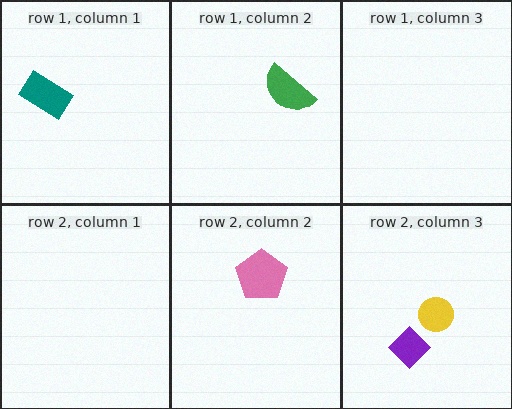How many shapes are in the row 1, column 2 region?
1.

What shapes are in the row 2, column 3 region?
The purple diamond, the yellow circle.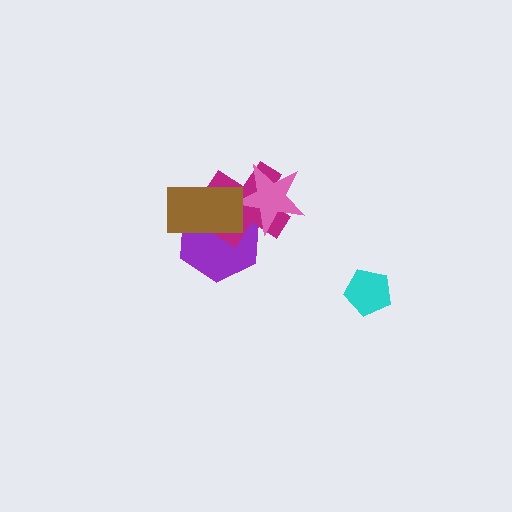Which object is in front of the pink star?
The brown rectangle is in front of the pink star.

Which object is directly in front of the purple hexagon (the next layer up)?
The magenta cross is directly in front of the purple hexagon.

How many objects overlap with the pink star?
3 objects overlap with the pink star.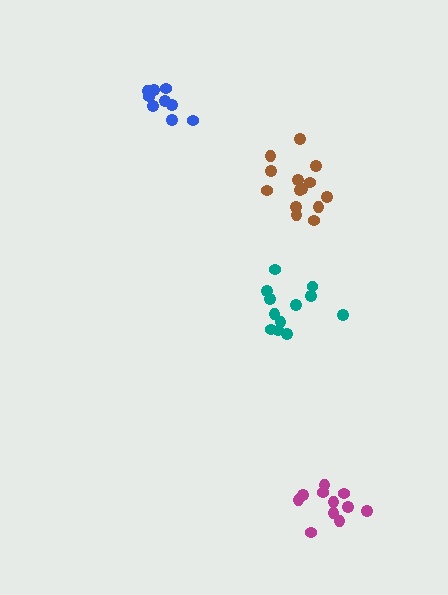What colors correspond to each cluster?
The clusters are colored: teal, brown, blue, magenta.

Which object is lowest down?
The magenta cluster is bottommost.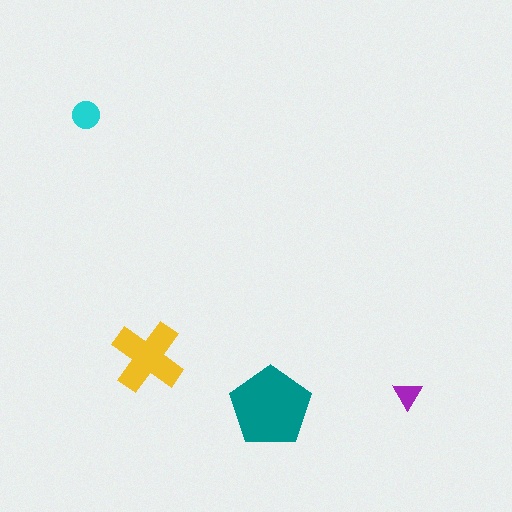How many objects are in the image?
There are 4 objects in the image.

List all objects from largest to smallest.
The teal pentagon, the yellow cross, the cyan circle, the purple triangle.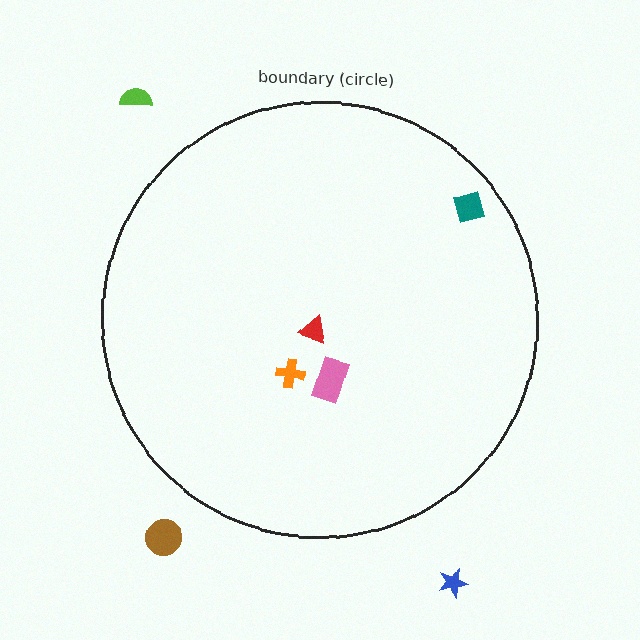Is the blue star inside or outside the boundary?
Outside.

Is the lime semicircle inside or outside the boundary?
Outside.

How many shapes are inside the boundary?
4 inside, 3 outside.